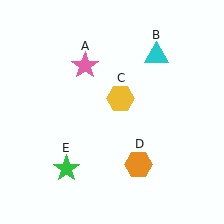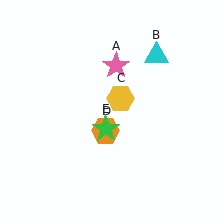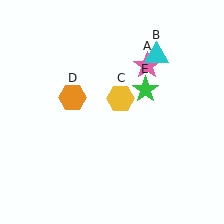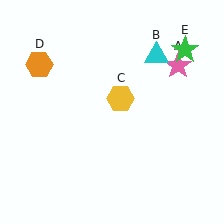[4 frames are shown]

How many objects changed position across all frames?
3 objects changed position: pink star (object A), orange hexagon (object D), green star (object E).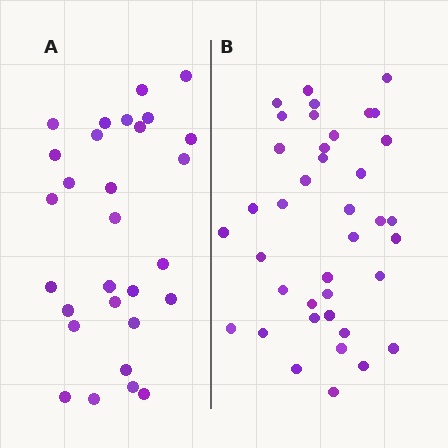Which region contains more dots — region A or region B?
Region B (the right region) has more dots.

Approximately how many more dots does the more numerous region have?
Region B has roughly 10 or so more dots than region A.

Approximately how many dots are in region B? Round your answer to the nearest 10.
About 40 dots. (The exact count is 39, which rounds to 40.)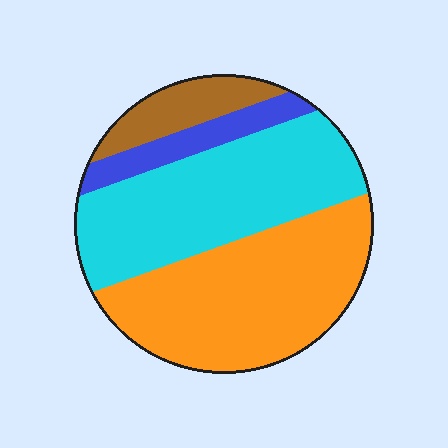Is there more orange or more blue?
Orange.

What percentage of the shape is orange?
Orange covers about 40% of the shape.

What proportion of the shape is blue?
Blue takes up about one tenth (1/10) of the shape.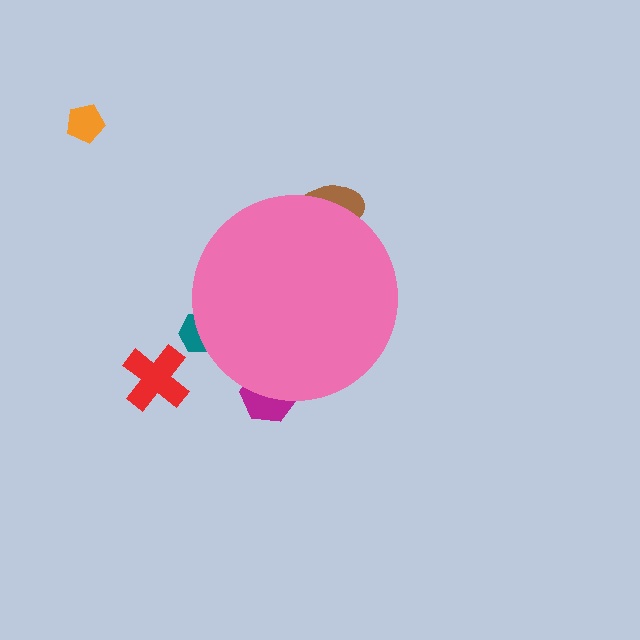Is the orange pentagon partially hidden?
No, the orange pentagon is fully visible.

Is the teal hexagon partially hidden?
Yes, the teal hexagon is partially hidden behind the pink circle.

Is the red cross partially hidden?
No, the red cross is fully visible.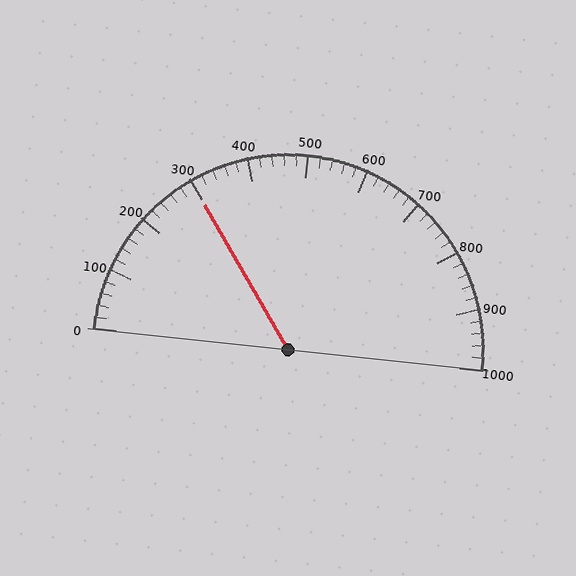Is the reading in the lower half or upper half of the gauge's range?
The reading is in the lower half of the range (0 to 1000).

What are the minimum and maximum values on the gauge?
The gauge ranges from 0 to 1000.